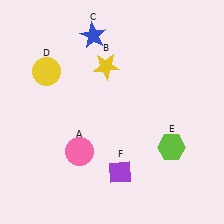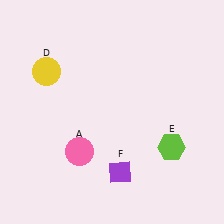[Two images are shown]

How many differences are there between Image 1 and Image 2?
There are 2 differences between the two images.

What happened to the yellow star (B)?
The yellow star (B) was removed in Image 2. It was in the top-left area of Image 1.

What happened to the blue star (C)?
The blue star (C) was removed in Image 2. It was in the top-left area of Image 1.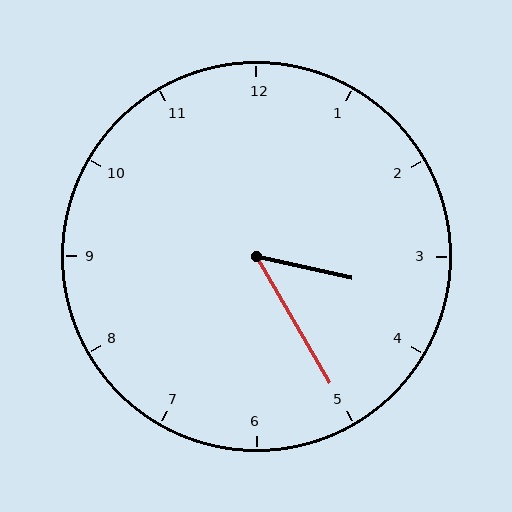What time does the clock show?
3:25.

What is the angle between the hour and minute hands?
Approximately 48 degrees.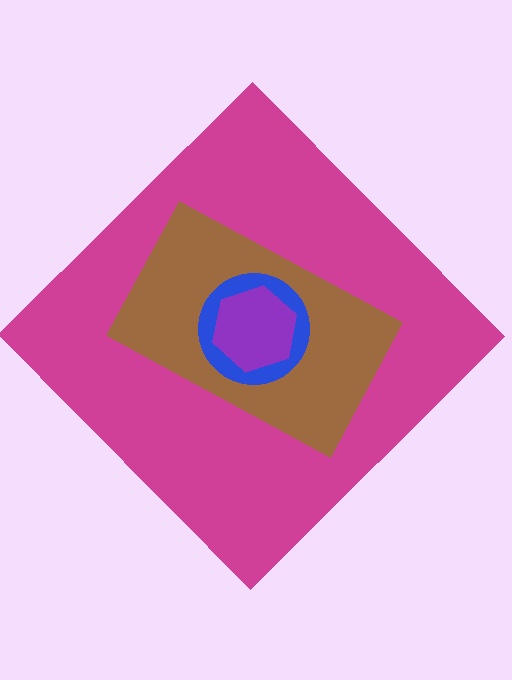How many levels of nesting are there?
4.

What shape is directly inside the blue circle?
The purple hexagon.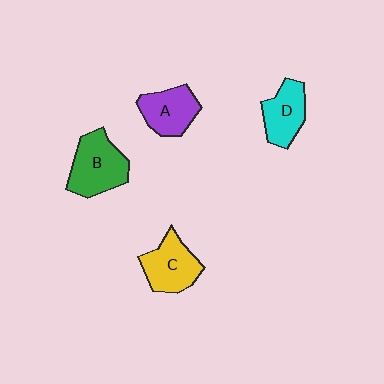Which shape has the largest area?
Shape B (green).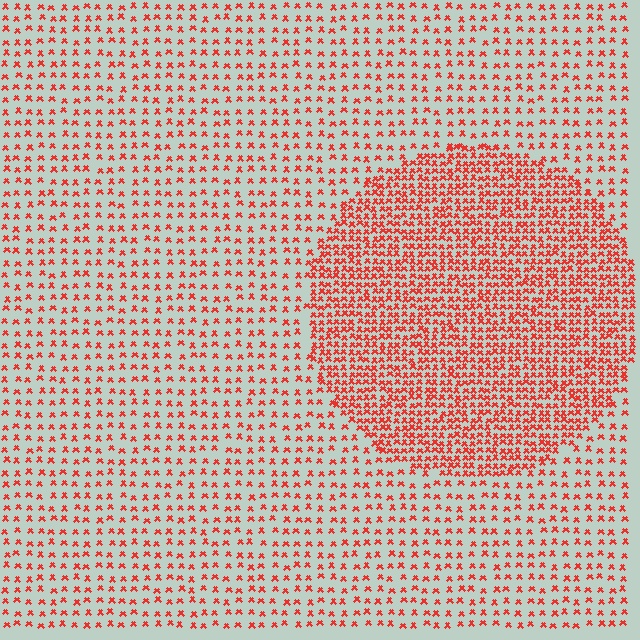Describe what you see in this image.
The image contains small red elements arranged at two different densities. A circle-shaped region is visible where the elements are more densely packed than the surrounding area.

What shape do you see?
I see a circle.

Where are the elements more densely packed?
The elements are more densely packed inside the circle boundary.